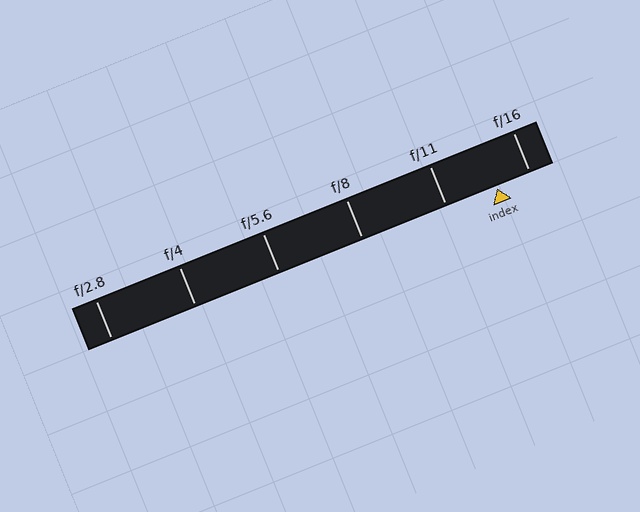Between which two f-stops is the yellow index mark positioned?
The index mark is between f/11 and f/16.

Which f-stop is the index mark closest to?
The index mark is closest to f/16.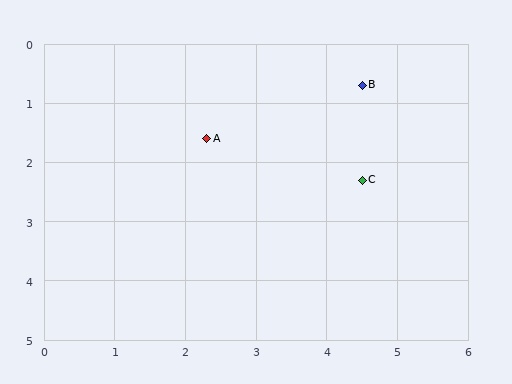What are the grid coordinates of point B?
Point B is at approximately (4.5, 0.7).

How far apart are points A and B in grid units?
Points A and B are about 2.4 grid units apart.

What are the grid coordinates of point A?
Point A is at approximately (2.3, 1.6).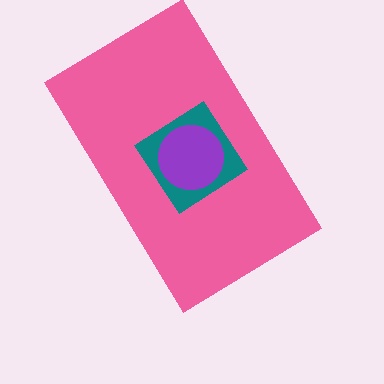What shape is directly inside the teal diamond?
The purple circle.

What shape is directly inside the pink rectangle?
The teal diamond.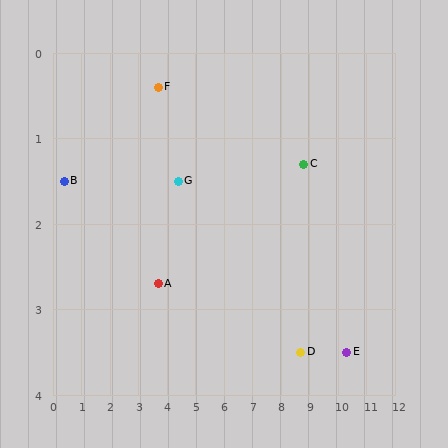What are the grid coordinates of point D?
Point D is at approximately (8.7, 3.5).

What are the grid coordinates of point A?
Point A is at approximately (3.7, 2.7).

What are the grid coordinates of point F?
Point F is at approximately (3.7, 0.4).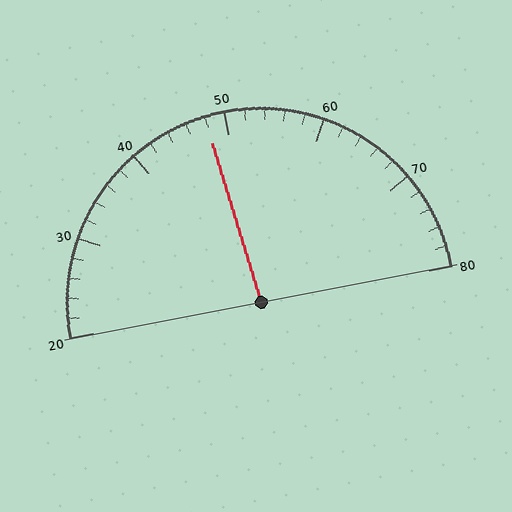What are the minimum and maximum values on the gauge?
The gauge ranges from 20 to 80.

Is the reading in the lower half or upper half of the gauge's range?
The reading is in the lower half of the range (20 to 80).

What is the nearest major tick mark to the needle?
The nearest major tick mark is 50.